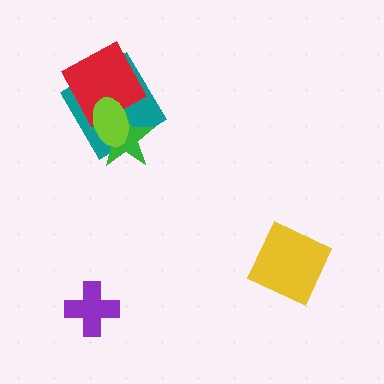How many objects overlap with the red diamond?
3 objects overlap with the red diamond.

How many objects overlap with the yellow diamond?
0 objects overlap with the yellow diamond.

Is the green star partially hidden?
Yes, it is partially covered by another shape.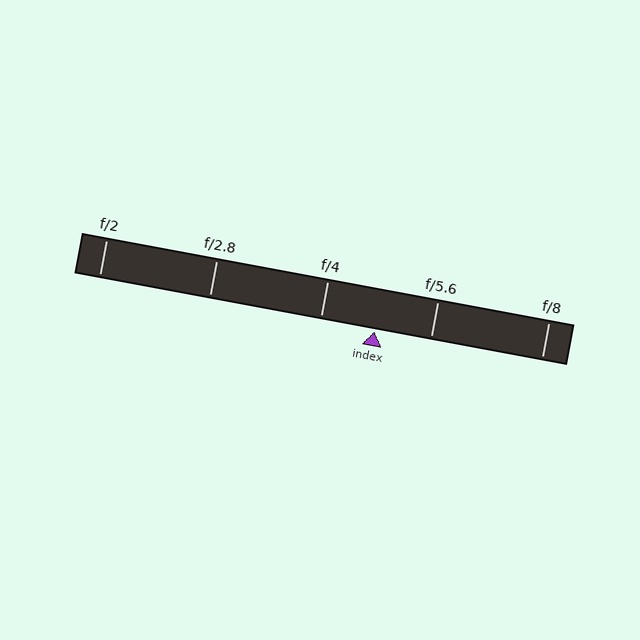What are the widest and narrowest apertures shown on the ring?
The widest aperture shown is f/2 and the narrowest is f/8.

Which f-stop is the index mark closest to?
The index mark is closest to f/4.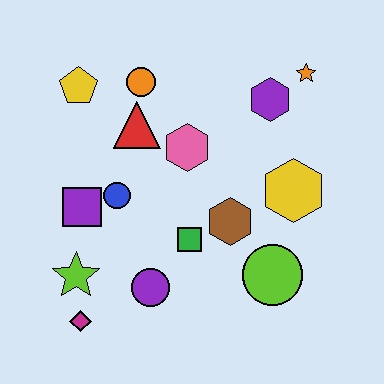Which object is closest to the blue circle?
The purple square is closest to the blue circle.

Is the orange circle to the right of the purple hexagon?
No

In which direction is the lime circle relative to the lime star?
The lime circle is to the right of the lime star.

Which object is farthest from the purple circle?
The orange star is farthest from the purple circle.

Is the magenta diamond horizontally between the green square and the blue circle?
No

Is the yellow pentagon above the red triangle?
Yes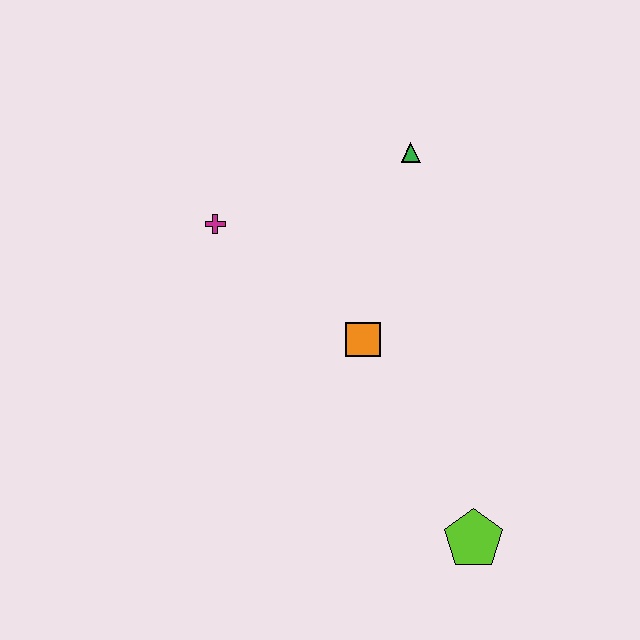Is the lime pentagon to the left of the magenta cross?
No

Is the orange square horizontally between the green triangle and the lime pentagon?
No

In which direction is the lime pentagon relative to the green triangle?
The lime pentagon is below the green triangle.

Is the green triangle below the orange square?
No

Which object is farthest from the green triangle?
The lime pentagon is farthest from the green triangle.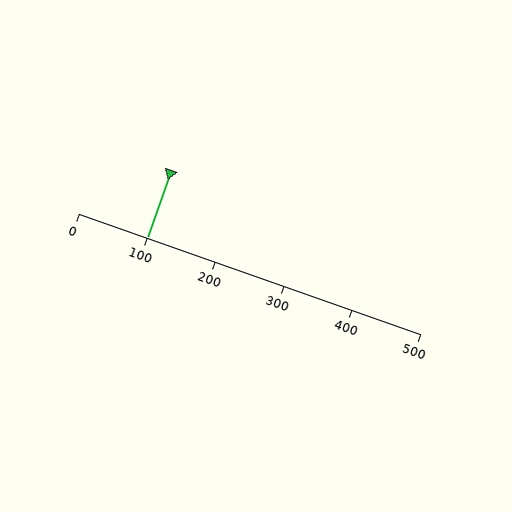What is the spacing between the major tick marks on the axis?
The major ticks are spaced 100 apart.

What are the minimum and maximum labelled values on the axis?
The axis runs from 0 to 500.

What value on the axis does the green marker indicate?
The marker indicates approximately 100.